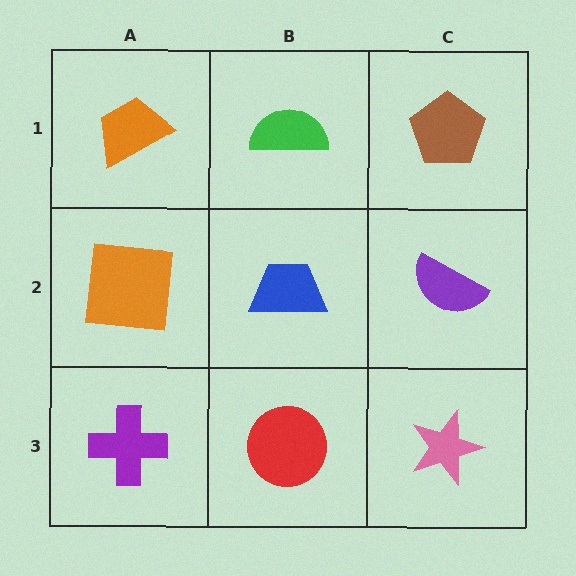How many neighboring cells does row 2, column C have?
3.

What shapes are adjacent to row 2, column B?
A green semicircle (row 1, column B), a red circle (row 3, column B), an orange square (row 2, column A), a purple semicircle (row 2, column C).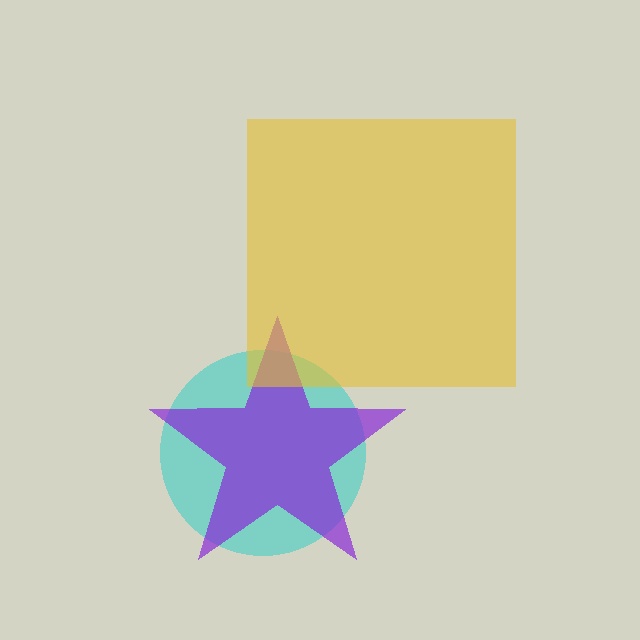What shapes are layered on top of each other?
The layered shapes are: a cyan circle, a purple star, a yellow square.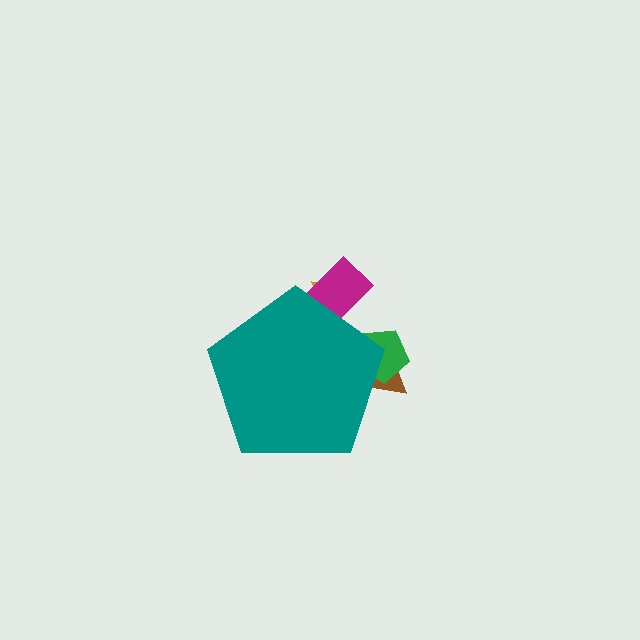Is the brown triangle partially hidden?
Yes, the brown triangle is partially hidden behind the teal pentagon.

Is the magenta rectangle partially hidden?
Yes, the magenta rectangle is partially hidden behind the teal pentagon.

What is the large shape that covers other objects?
A teal pentagon.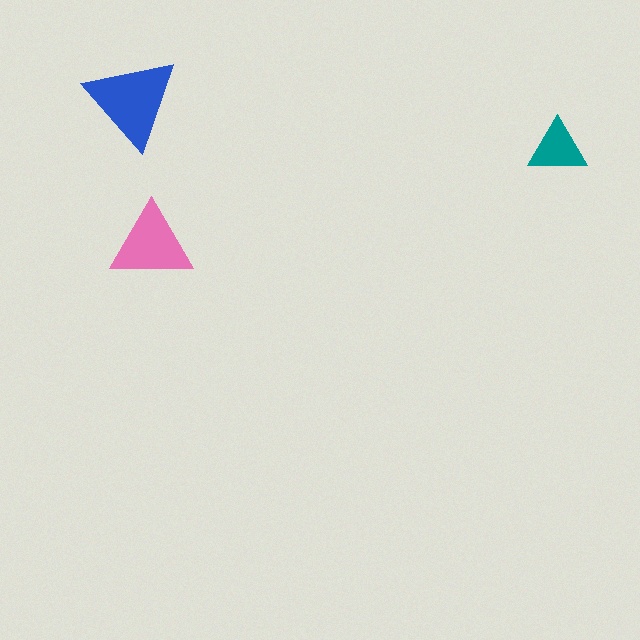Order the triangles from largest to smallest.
the blue one, the pink one, the teal one.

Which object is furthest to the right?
The teal triangle is rightmost.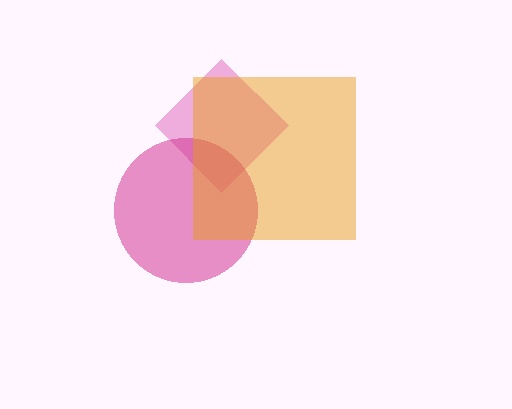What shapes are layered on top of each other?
The layered shapes are: a pink diamond, a magenta circle, an orange square.